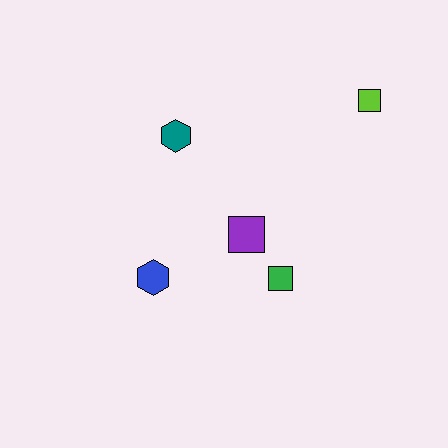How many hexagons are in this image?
There are 2 hexagons.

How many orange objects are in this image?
There are no orange objects.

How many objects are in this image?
There are 5 objects.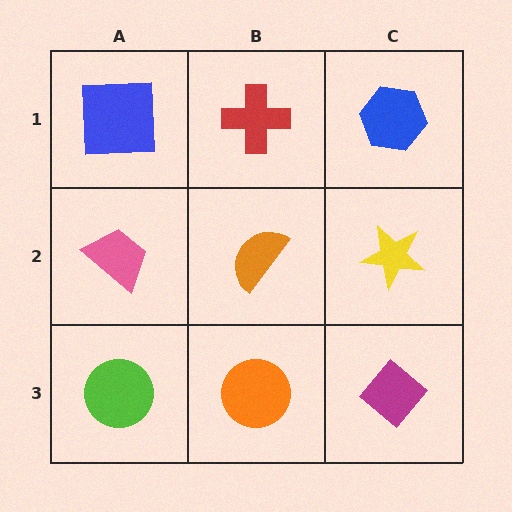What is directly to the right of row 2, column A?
An orange semicircle.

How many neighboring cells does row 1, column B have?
3.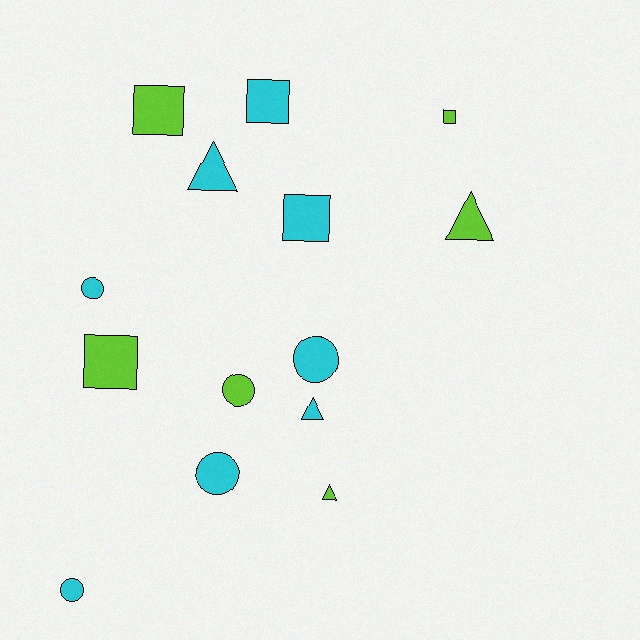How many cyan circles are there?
There are 4 cyan circles.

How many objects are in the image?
There are 14 objects.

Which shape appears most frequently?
Circle, with 5 objects.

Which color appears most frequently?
Cyan, with 8 objects.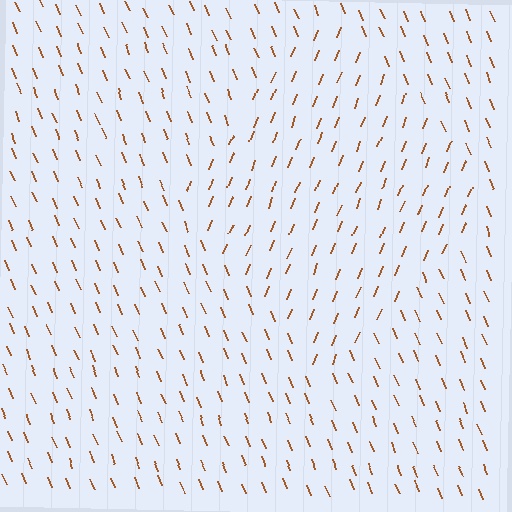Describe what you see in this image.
The image is filled with small brown line segments. A diamond region in the image has lines oriented differently from the surrounding lines, creating a visible texture boundary.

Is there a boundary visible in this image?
Yes, there is a texture boundary formed by a change in line orientation.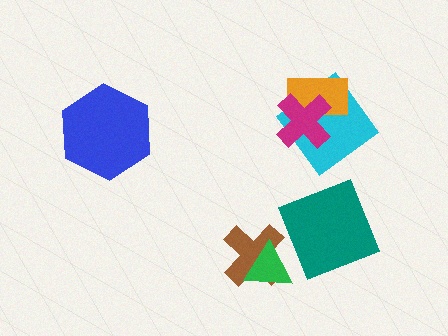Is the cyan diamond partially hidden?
Yes, it is partially covered by another shape.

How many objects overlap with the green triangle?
1 object overlaps with the green triangle.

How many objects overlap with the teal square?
0 objects overlap with the teal square.